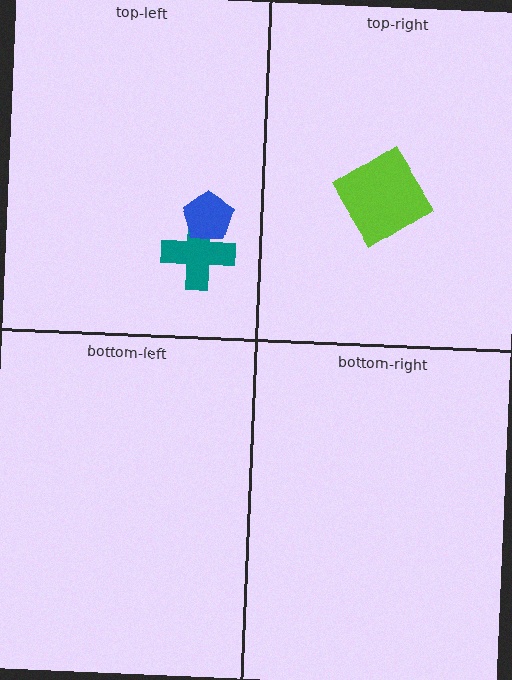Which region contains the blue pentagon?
The top-left region.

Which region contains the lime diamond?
The top-right region.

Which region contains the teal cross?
The top-left region.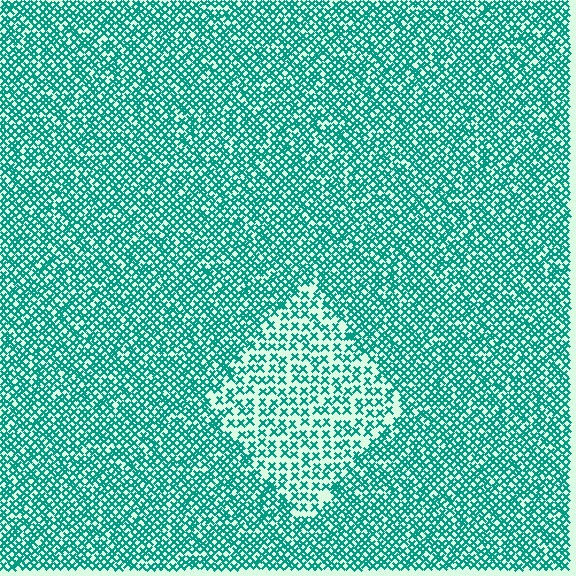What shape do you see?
I see a diamond.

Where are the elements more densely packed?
The elements are more densely packed outside the diamond boundary.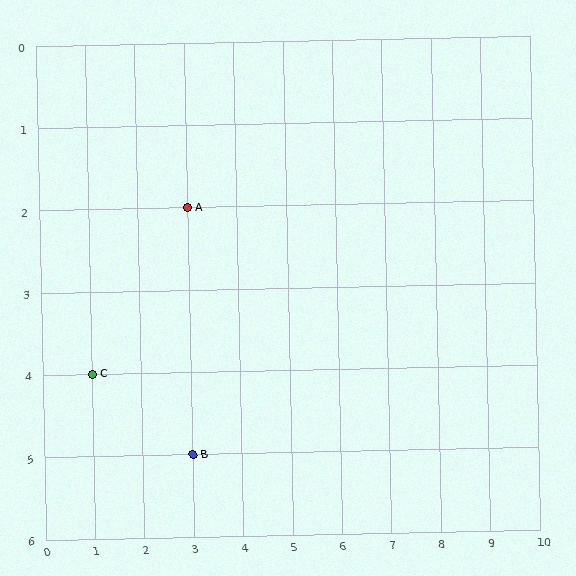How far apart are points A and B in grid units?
Points A and B are 3 rows apart.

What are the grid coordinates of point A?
Point A is at grid coordinates (3, 2).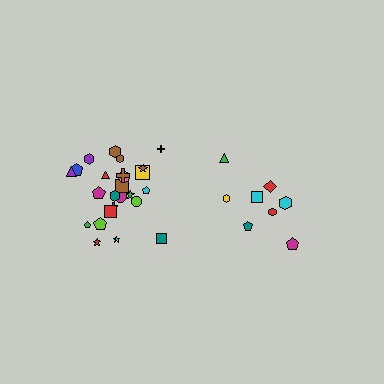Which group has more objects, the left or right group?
The left group.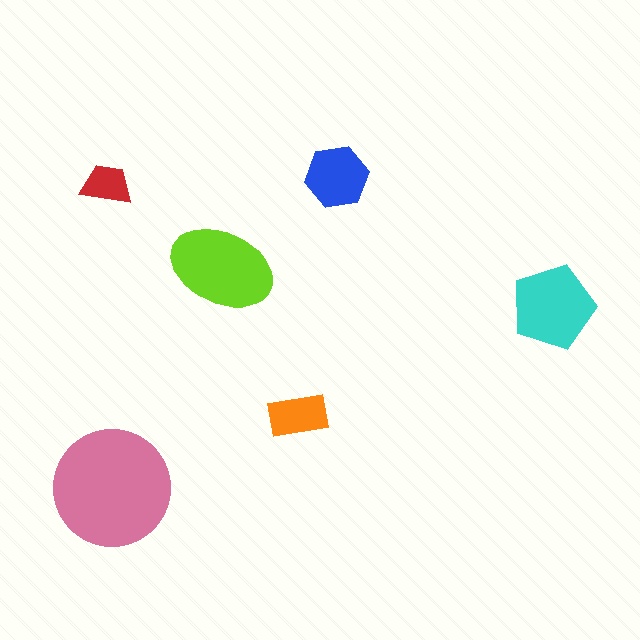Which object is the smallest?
The red trapezoid.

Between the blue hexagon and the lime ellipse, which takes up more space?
The lime ellipse.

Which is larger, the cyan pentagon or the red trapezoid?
The cyan pentagon.